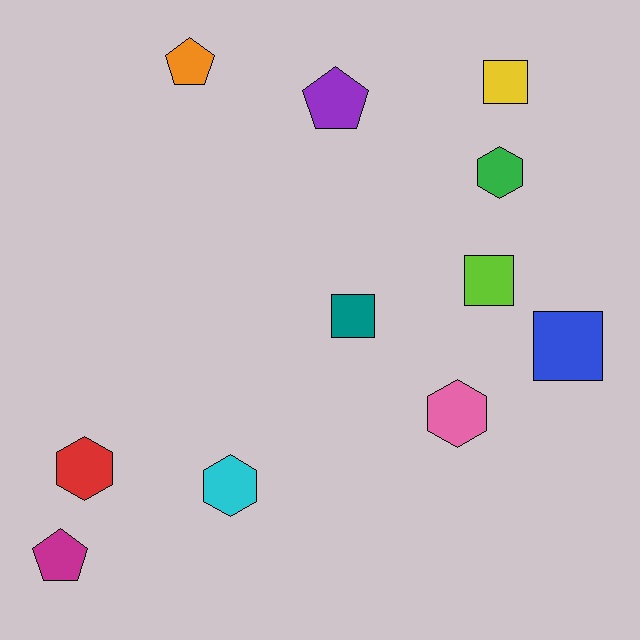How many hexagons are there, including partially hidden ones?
There are 4 hexagons.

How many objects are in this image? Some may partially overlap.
There are 11 objects.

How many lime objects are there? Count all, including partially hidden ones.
There is 1 lime object.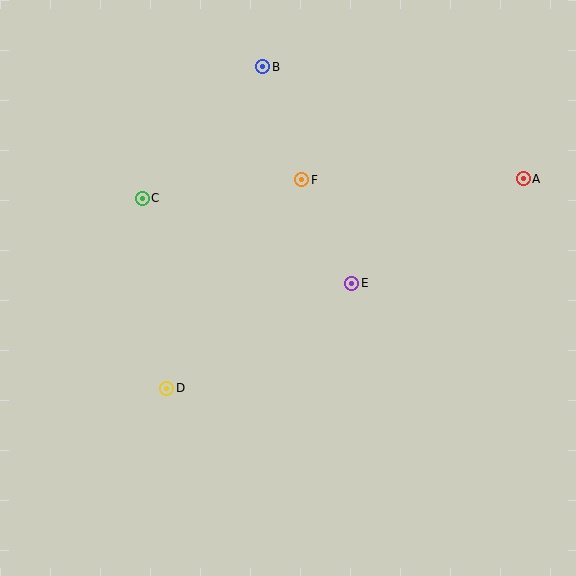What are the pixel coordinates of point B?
Point B is at (263, 67).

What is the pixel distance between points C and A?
The distance between C and A is 381 pixels.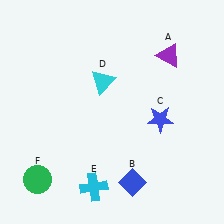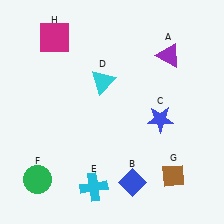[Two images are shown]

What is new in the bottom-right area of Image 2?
A brown diamond (G) was added in the bottom-right area of Image 2.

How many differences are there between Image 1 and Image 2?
There are 2 differences between the two images.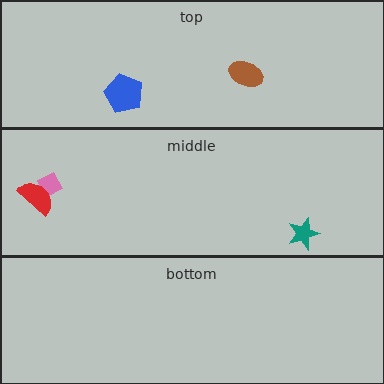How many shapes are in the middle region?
3.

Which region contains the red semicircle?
The middle region.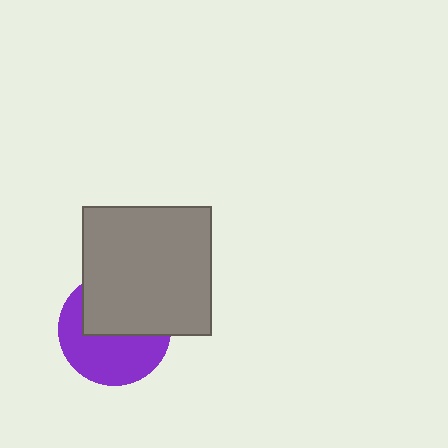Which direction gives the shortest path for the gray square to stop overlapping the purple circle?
Moving up gives the shortest separation.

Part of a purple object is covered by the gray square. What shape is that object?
It is a circle.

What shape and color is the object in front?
The object in front is a gray square.